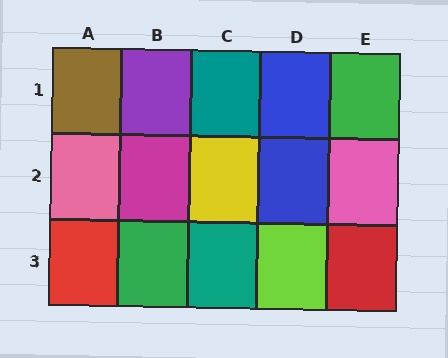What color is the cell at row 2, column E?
Pink.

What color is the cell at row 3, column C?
Teal.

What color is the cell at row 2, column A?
Pink.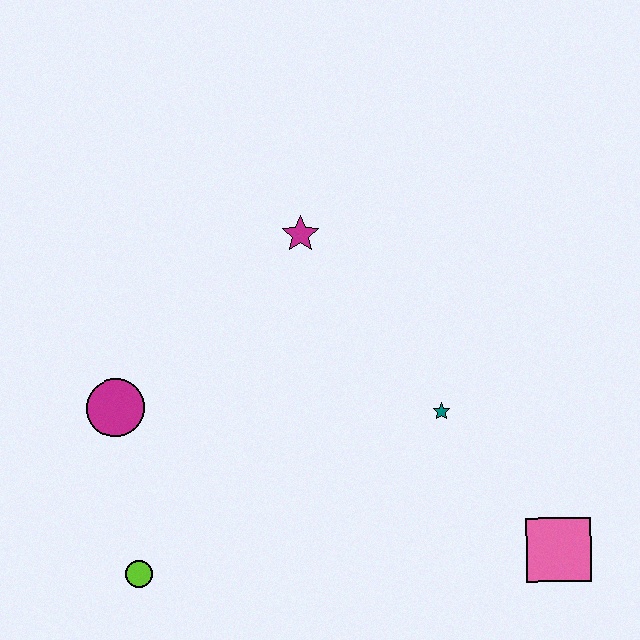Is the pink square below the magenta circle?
Yes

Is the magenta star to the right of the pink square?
No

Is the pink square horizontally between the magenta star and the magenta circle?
No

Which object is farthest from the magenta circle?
The pink square is farthest from the magenta circle.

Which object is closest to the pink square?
The teal star is closest to the pink square.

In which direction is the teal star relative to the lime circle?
The teal star is to the right of the lime circle.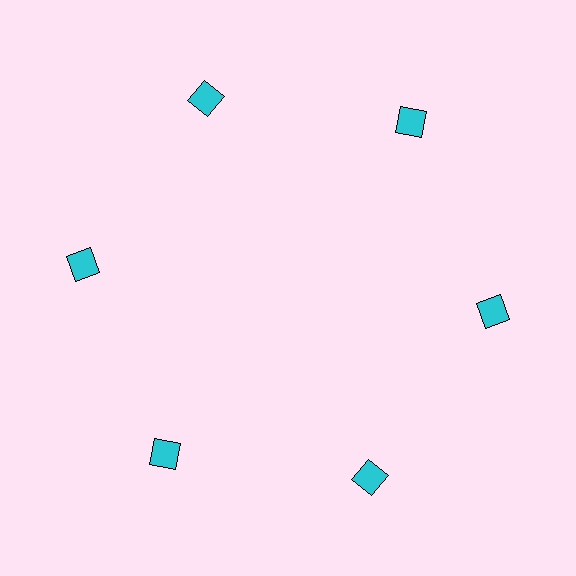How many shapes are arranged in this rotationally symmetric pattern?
There are 6 shapes, arranged in 6 groups of 1.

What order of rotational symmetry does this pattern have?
This pattern has 6-fold rotational symmetry.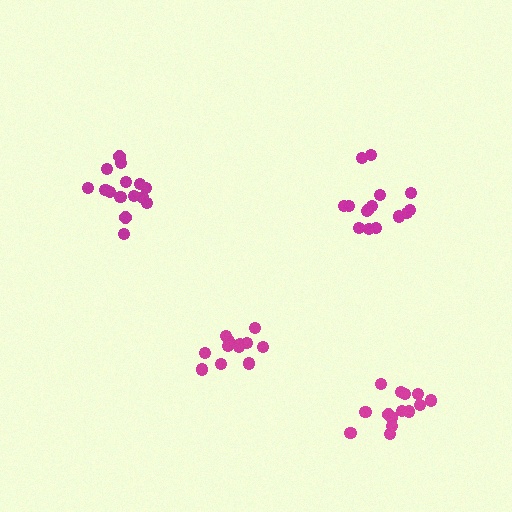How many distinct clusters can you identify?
There are 4 distinct clusters.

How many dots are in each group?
Group 1: 15 dots, Group 2: 15 dots, Group 3: 12 dots, Group 4: 14 dots (56 total).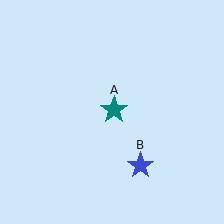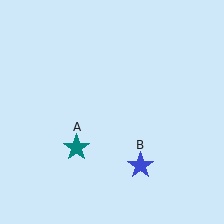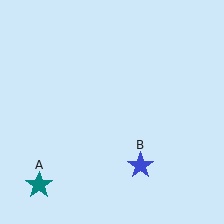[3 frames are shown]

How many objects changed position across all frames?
1 object changed position: teal star (object A).